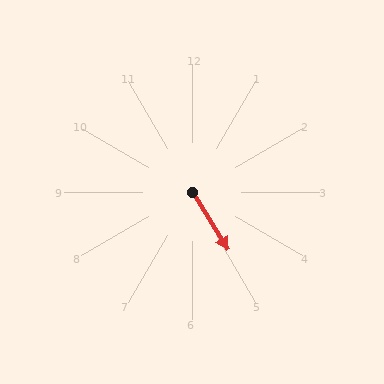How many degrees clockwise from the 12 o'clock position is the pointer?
Approximately 148 degrees.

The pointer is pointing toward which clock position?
Roughly 5 o'clock.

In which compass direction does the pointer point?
Southeast.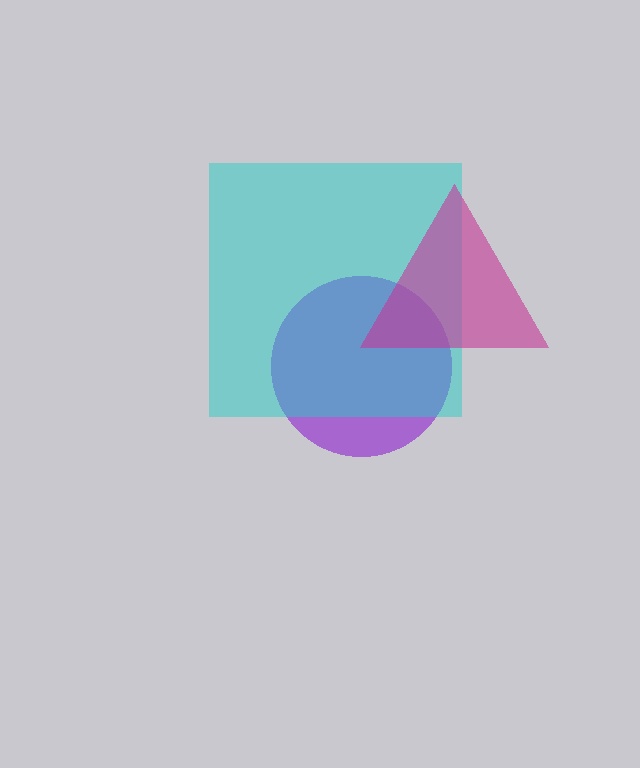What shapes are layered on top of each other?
The layered shapes are: a purple circle, a cyan square, a magenta triangle.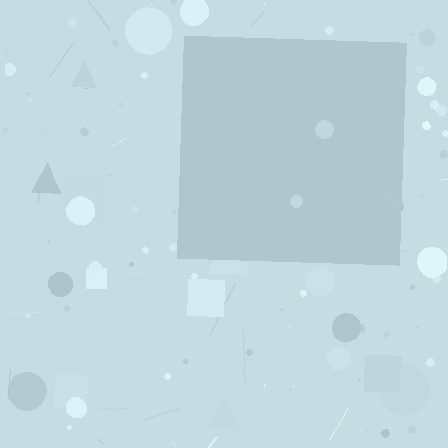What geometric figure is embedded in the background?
A square is embedded in the background.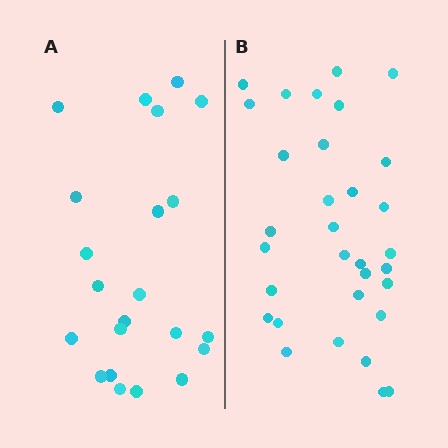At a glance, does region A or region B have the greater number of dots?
Region B (the right region) has more dots.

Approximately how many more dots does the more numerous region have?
Region B has roughly 10 or so more dots than region A.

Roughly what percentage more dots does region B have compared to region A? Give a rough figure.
About 45% more.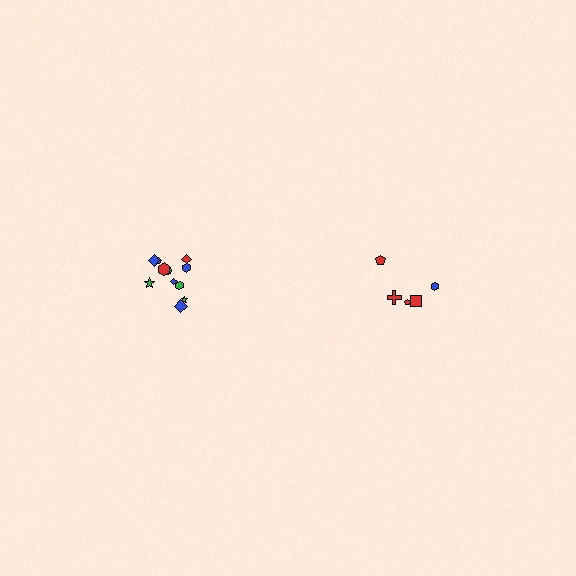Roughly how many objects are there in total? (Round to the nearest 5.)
Roughly 15 objects in total.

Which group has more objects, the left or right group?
The left group.